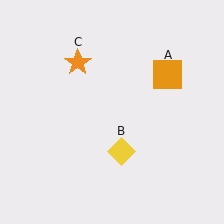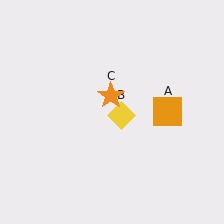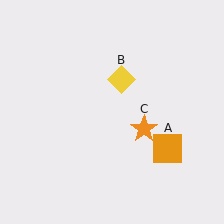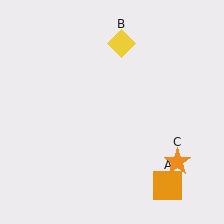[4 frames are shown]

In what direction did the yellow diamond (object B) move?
The yellow diamond (object B) moved up.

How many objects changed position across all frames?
3 objects changed position: orange square (object A), yellow diamond (object B), orange star (object C).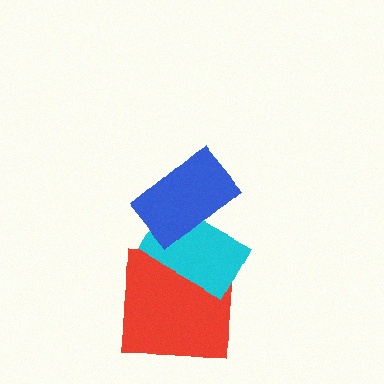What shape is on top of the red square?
The cyan rectangle is on top of the red square.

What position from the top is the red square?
The red square is 3rd from the top.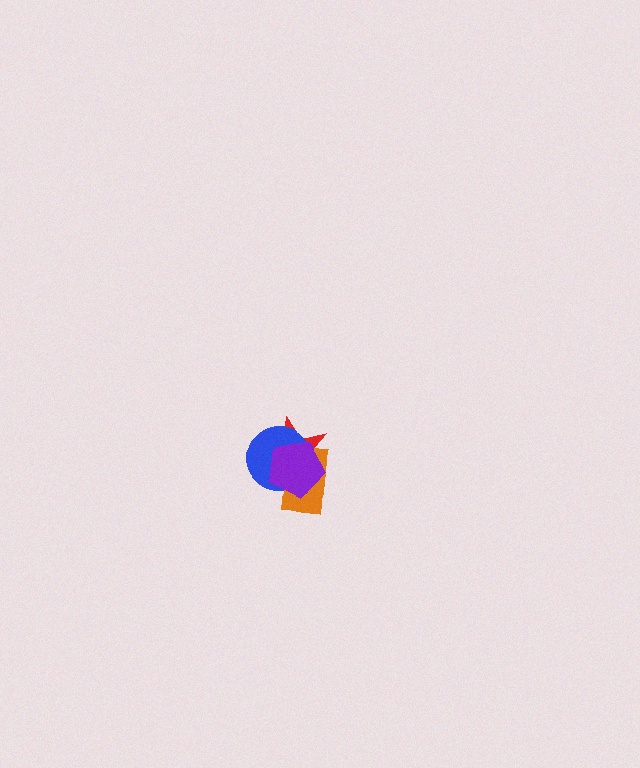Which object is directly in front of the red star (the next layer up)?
The orange rectangle is directly in front of the red star.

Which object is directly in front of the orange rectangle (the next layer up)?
The blue circle is directly in front of the orange rectangle.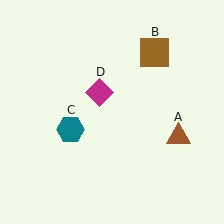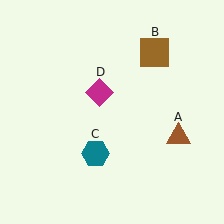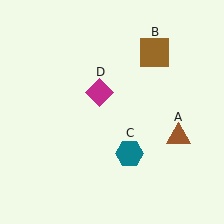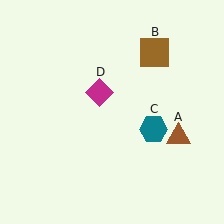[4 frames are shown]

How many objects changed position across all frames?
1 object changed position: teal hexagon (object C).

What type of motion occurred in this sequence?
The teal hexagon (object C) rotated counterclockwise around the center of the scene.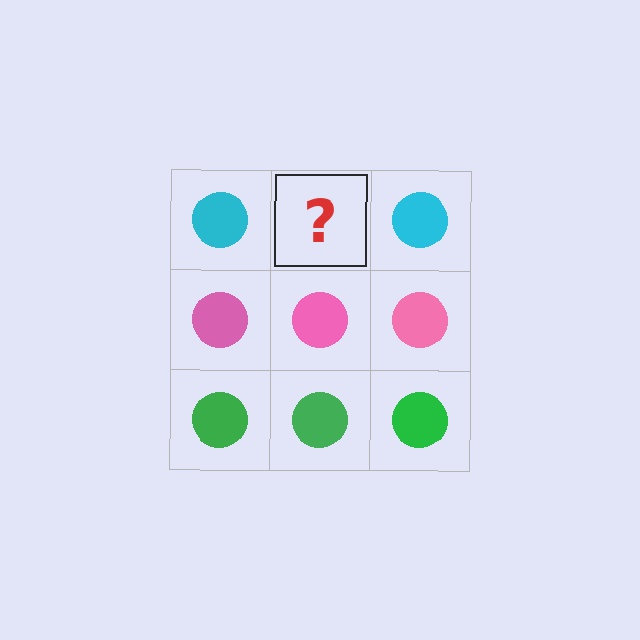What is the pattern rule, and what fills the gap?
The rule is that each row has a consistent color. The gap should be filled with a cyan circle.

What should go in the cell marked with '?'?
The missing cell should contain a cyan circle.